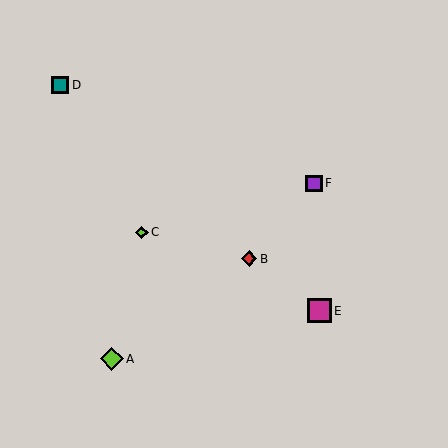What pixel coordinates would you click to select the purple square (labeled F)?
Click at (314, 183) to select the purple square F.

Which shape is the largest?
The magenta square (labeled E) is the largest.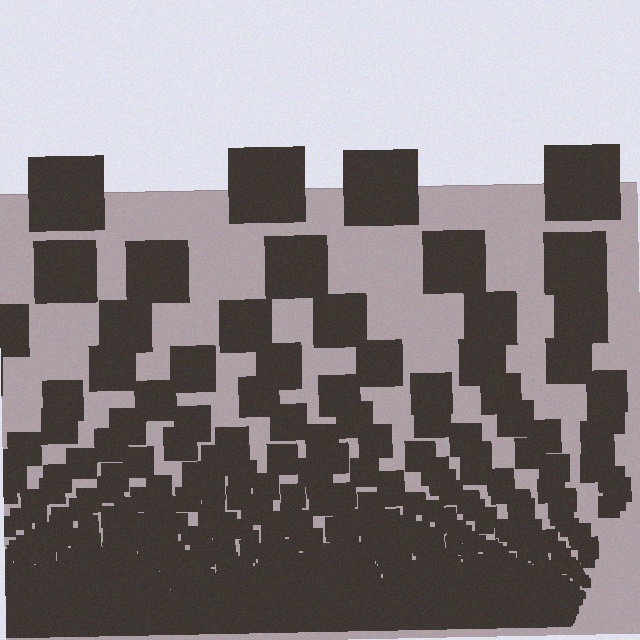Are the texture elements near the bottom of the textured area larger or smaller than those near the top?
Smaller. The gradient is inverted — elements near the bottom are smaller and denser.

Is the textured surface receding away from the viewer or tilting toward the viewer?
The surface appears to tilt toward the viewer. Texture elements get larger and sparser toward the top.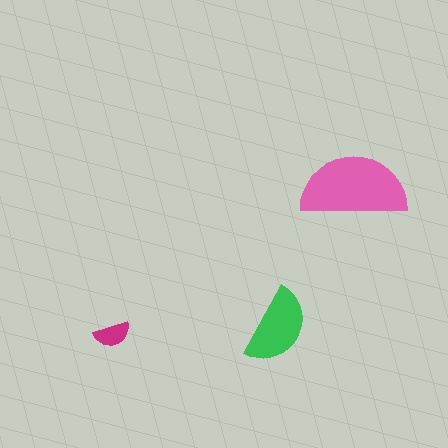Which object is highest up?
The pink semicircle is topmost.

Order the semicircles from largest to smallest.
the pink one, the green one, the magenta one.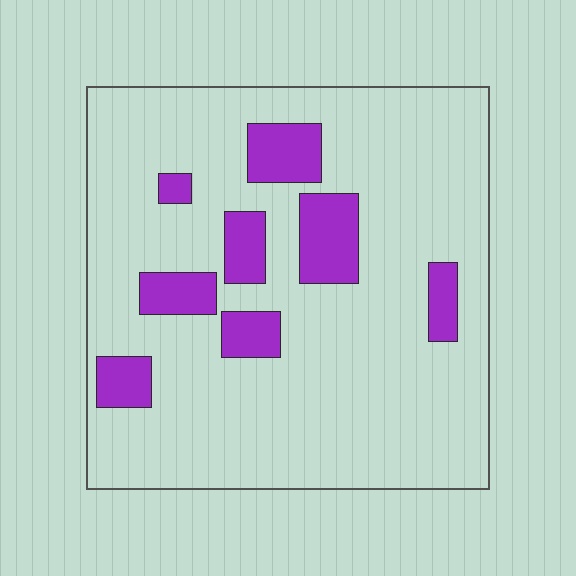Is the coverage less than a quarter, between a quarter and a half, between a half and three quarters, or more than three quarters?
Less than a quarter.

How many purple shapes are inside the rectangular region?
8.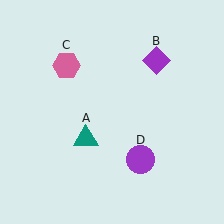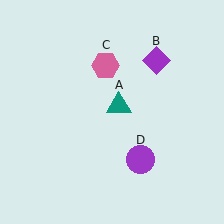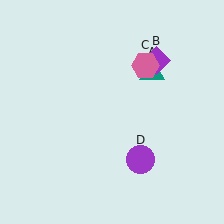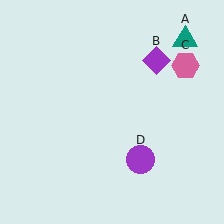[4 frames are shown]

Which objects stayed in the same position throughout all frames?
Purple diamond (object B) and purple circle (object D) remained stationary.